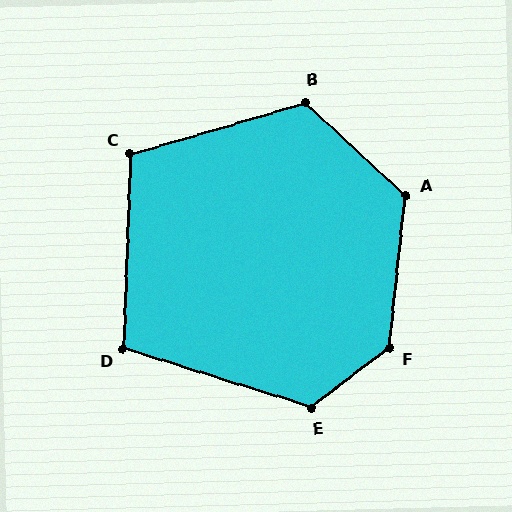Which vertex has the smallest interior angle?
D, at approximately 106 degrees.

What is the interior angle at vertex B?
Approximately 120 degrees (obtuse).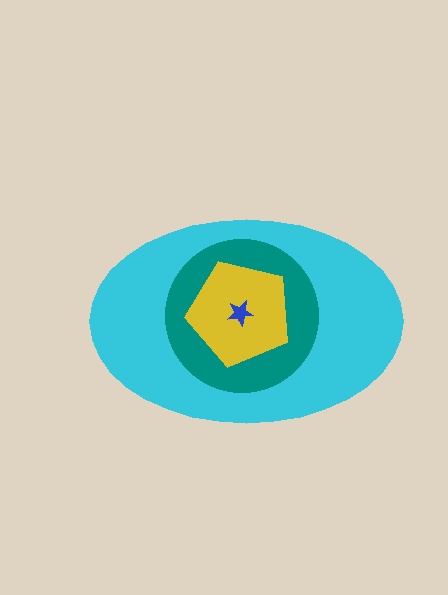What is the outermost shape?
The cyan ellipse.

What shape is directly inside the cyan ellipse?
The teal circle.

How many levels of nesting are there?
4.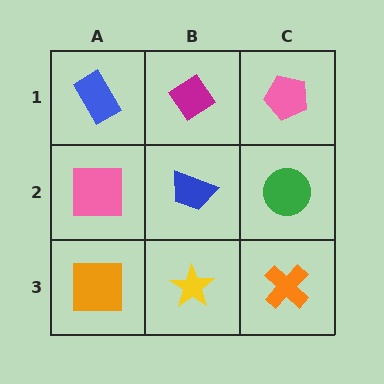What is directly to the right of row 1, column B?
A pink pentagon.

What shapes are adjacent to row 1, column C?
A green circle (row 2, column C), a magenta diamond (row 1, column B).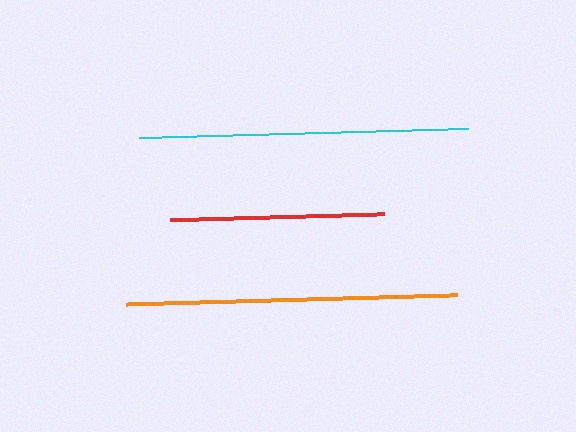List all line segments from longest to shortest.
From longest to shortest: orange, cyan, red.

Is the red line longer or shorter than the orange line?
The orange line is longer than the red line.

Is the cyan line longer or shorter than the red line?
The cyan line is longer than the red line.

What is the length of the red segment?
The red segment is approximately 214 pixels long.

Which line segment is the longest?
The orange line is the longest at approximately 331 pixels.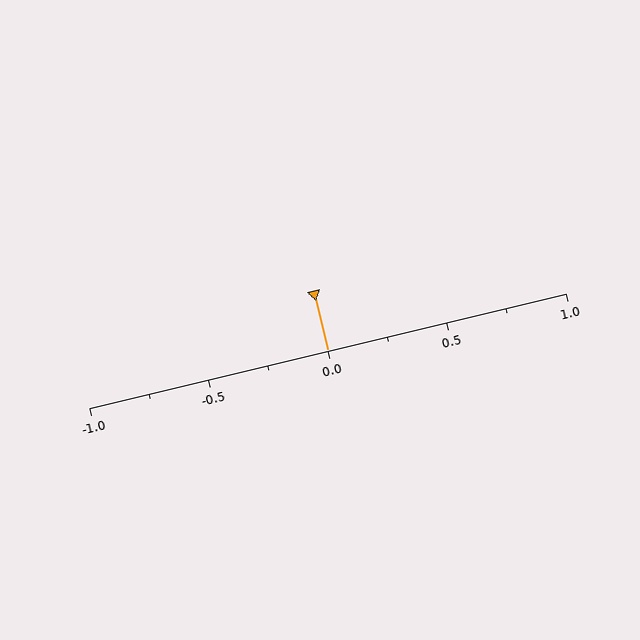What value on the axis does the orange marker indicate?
The marker indicates approximately 0.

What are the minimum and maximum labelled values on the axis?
The axis runs from -1.0 to 1.0.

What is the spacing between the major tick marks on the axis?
The major ticks are spaced 0.5 apart.